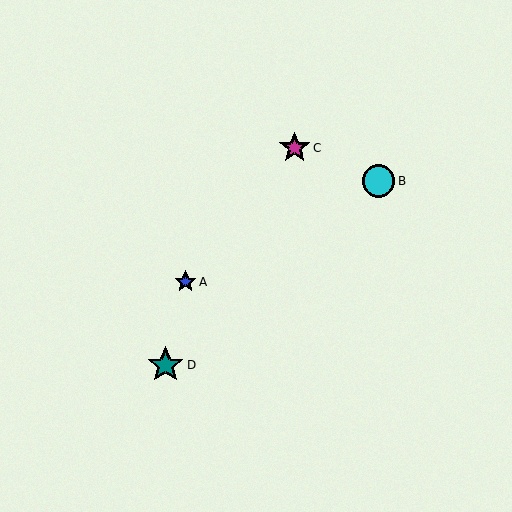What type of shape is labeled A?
Shape A is a blue star.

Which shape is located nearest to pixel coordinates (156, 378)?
The teal star (labeled D) at (166, 365) is nearest to that location.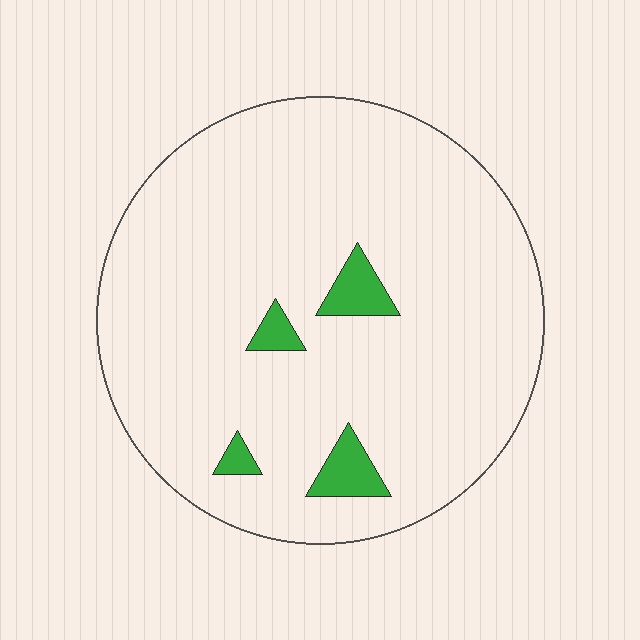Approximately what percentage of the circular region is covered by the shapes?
Approximately 5%.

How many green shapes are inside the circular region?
4.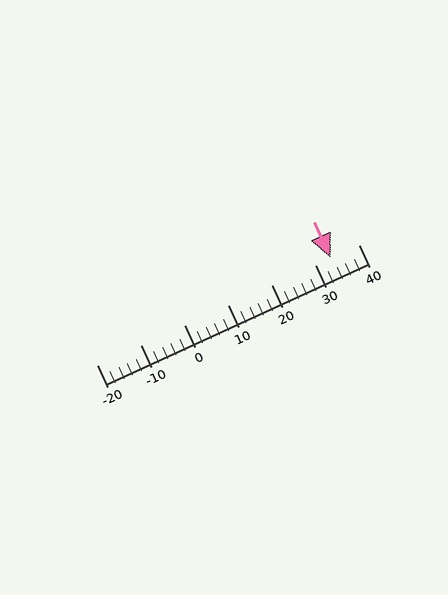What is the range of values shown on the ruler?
The ruler shows values from -20 to 40.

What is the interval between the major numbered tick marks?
The major tick marks are spaced 10 units apart.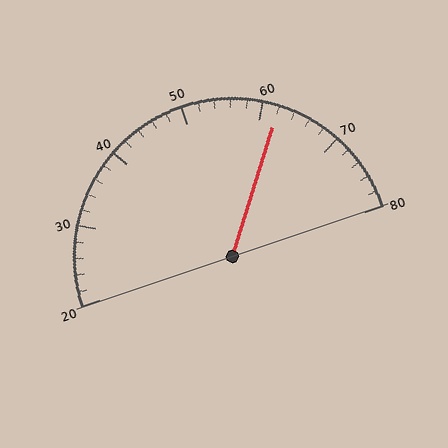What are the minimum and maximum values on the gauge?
The gauge ranges from 20 to 80.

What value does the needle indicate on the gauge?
The needle indicates approximately 62.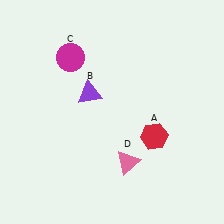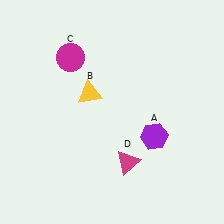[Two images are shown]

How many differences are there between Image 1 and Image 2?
There are 3 differences between the two images.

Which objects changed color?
A changed from red to purple. B changed from purple to yellow. D changed from pink to magenta.